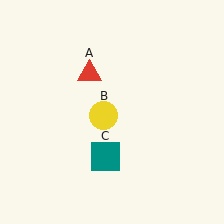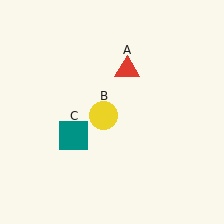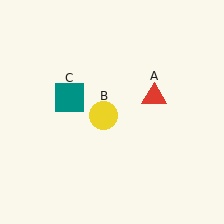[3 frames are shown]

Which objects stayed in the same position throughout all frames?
Yellow circle (object B) remained stationary.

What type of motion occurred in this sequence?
The red triangle (object A), teal square (object C) rotated clockwise around the center of the scene.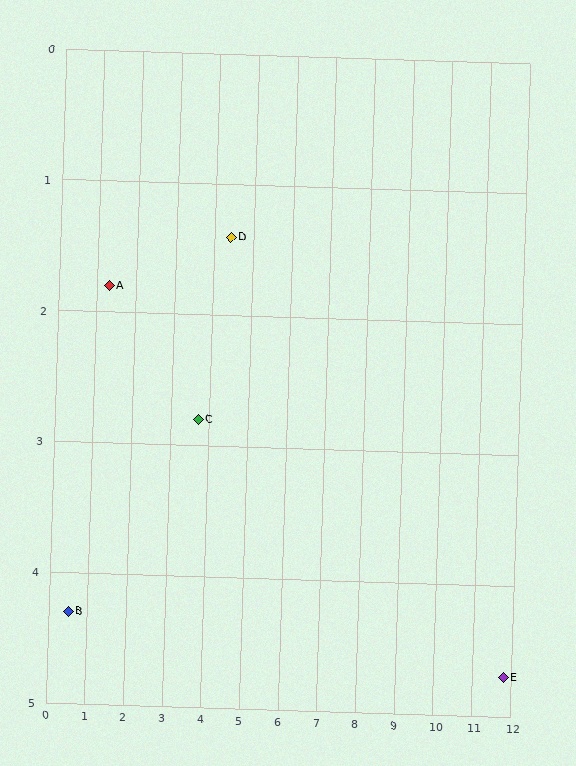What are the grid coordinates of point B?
Point B is at approximately (0.5, 4.3).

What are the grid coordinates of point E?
Point E is at approximately (11.8, 4.7).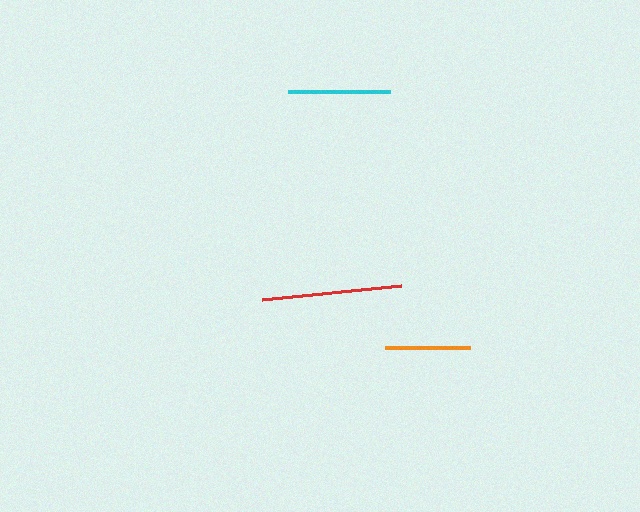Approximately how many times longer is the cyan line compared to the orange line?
The cyan line is approximately 1.2 times the length of the orange line.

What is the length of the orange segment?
The orange segment is approximately 84 pixels long.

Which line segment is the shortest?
The orange line is the shortest at approximately 84 pixels.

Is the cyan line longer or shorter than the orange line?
The cyan line is longer than the orange line.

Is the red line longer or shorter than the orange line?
The red line is longer than the orange line.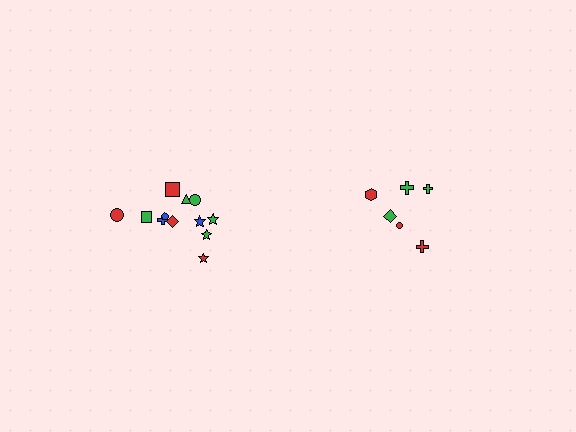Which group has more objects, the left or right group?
The left group.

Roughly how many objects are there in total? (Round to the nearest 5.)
Roughly 20 objects in total.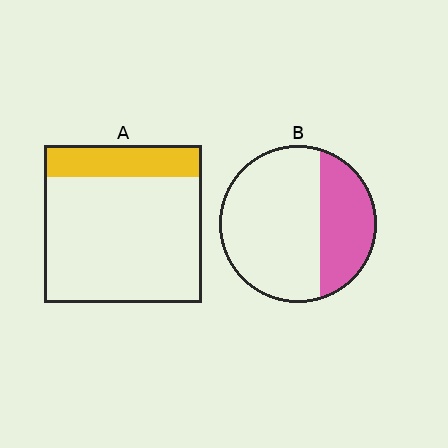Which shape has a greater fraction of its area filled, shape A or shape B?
Shape B.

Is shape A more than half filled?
No.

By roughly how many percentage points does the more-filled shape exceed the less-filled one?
By roughly 10 percentage points (B over A).